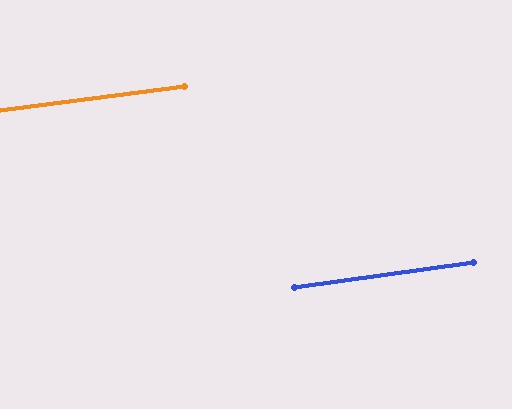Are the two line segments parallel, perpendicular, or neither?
Parallel — their directions differ by only 0.6°.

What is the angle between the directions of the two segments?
Approximately 1 degree.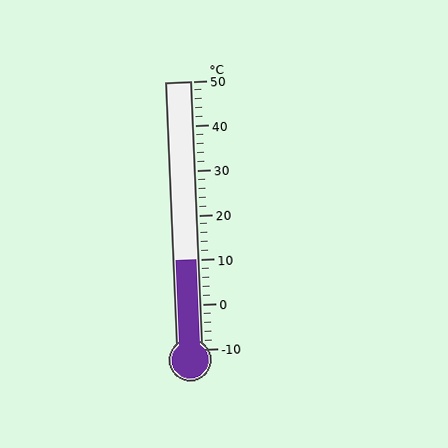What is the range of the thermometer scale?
The thermometer scale ranges from -10°C to 50°C.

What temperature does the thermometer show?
The thermometer shows approximately 10°C.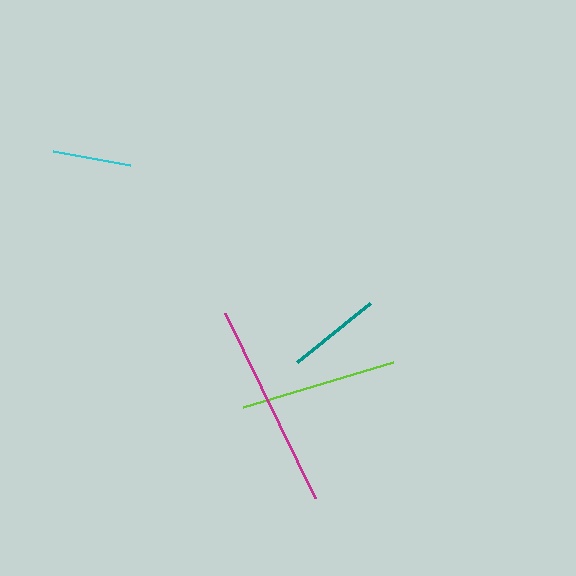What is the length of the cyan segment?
The cyan segment is approximately 79 pixels long.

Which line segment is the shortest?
The cyan line is the shortest at approximately 79 pixels.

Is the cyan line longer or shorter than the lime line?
The lime line is longer than the cyan line.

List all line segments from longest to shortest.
From longest to shortest: magenta, lime, teal, cyan.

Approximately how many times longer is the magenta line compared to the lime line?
The magenta line is approximately 1.3 times the length of the lime line.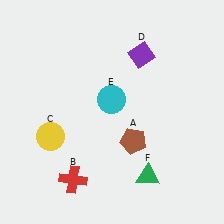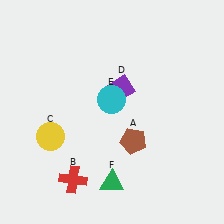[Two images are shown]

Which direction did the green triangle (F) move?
The green triangle (F) moved left.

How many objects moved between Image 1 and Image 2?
2 objects moved between the two images.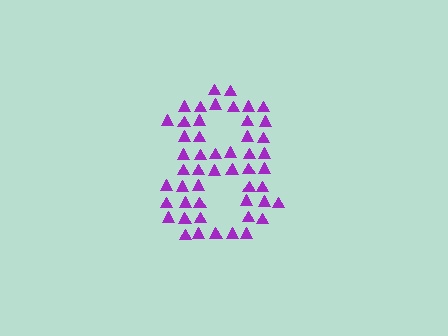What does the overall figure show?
The overall figure shows the digit 8.